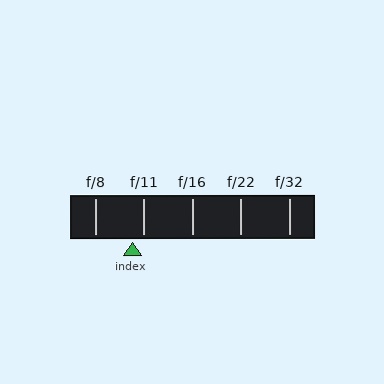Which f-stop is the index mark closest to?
The index mark is closest to f/11.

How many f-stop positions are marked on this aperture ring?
There are 5 f-stop positions marked.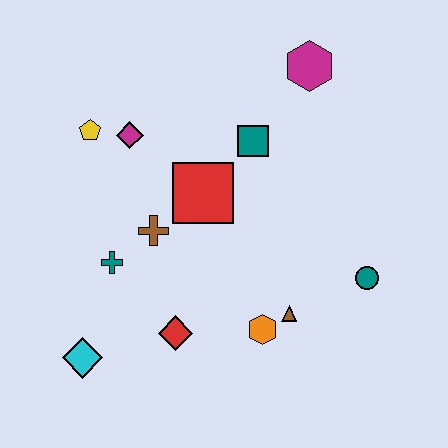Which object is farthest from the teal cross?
The magenta hexagon is farthest from the teal cross.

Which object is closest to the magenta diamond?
The yellow pentagon is closest to the magenta diamond.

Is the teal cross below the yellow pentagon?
Yes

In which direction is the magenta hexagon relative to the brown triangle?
The magenta hexagon is above the brown triangle.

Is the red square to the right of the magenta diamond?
Yes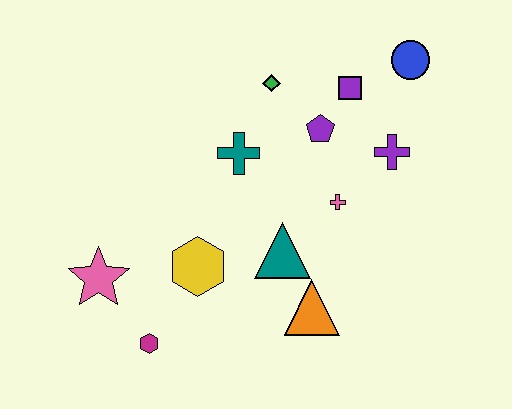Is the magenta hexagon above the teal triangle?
No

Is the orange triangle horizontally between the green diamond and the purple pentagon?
Yes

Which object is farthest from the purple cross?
The pink star is farthest from the purple cross.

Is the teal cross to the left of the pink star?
No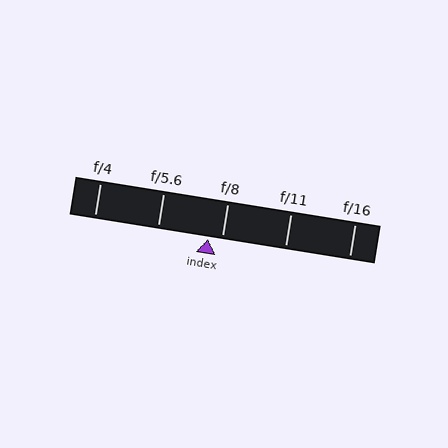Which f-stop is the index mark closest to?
The index mark is closest to f/8.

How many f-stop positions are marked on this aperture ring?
There are 5 f-stop positions marked.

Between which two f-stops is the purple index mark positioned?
The index mark is between f/5.6 and f/8.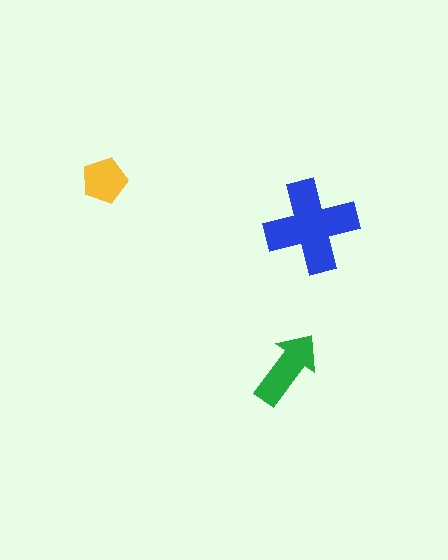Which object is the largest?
The blue cross.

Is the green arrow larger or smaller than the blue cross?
Smaller.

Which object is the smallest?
The yellow pentagon.